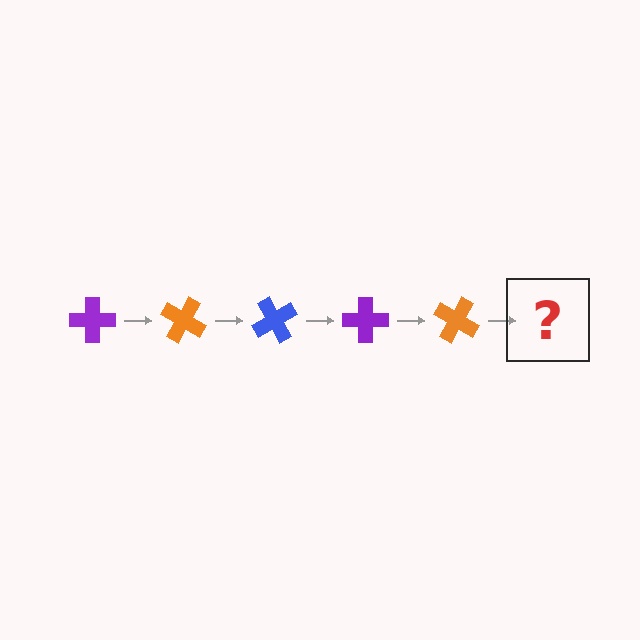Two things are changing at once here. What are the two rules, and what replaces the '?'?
The two rules are that it rotates 30 degrees each step and the color cycles through purple, orange, and blue. The '?' should be a blue cross, rotated 150 degrees from the start.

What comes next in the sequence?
The next element should be a blue cross, rotated 150 degrees from the start.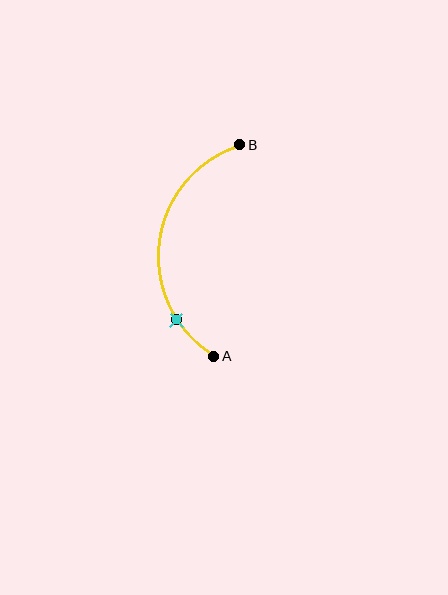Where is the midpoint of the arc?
The arc midpoint is the point on the curve farthest from the straight line joining A and B. It sits to the left of that line.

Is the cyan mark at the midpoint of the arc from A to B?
No. The cyan mark lies on the arc but is closer to endpoint A. The arc midpoint would be at the point on the curve equidistant along the arc from both A and B.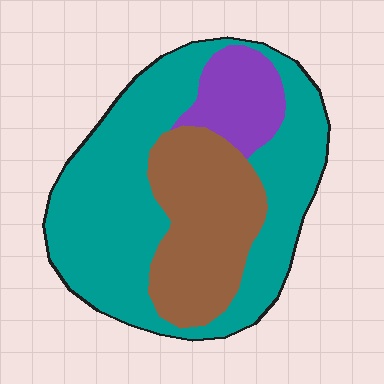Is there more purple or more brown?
Brown.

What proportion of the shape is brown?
Brown takes up between a sixth and a third of the shape.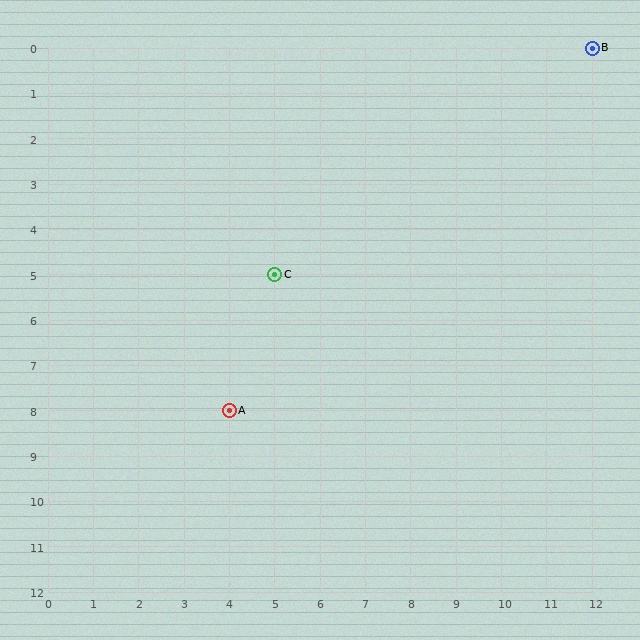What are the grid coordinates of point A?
Point A is at grid coordinates (4, 8).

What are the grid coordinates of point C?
Point C is at grid coordinates (5, 5).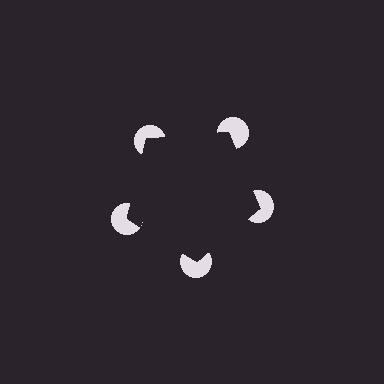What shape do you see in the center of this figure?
An illusory pentagon — its edges are inferred from the aligned wedge cuts in the pac-man discs, not physically drawn.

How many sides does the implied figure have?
5 sides.